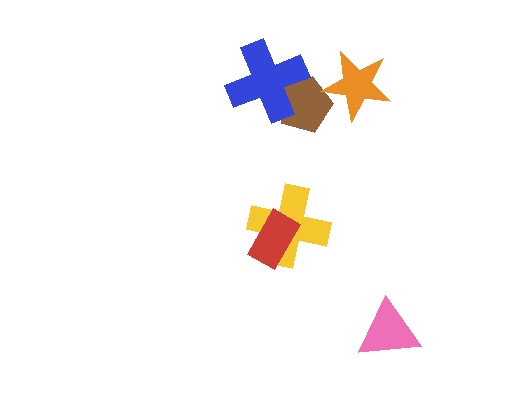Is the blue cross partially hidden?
No, no other shape covers it.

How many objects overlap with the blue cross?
1 object overlaps with the blue cross.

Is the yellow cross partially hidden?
Yes, it is partially covered by another shape.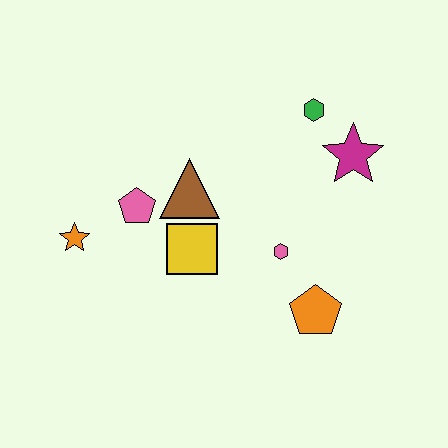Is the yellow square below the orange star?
Yes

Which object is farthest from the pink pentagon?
The magenta star is farthest from the pink pentagon.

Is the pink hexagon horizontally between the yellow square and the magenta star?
Yes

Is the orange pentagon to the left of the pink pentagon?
No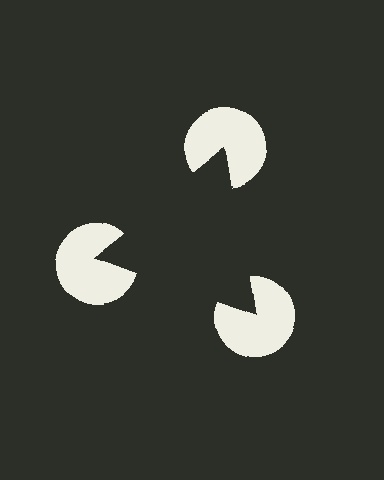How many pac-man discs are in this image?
There are 3 — one at each vertex of the illusory triangle.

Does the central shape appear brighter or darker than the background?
It typically appears slightly darker than the background, even though no actual brightness change is drawn.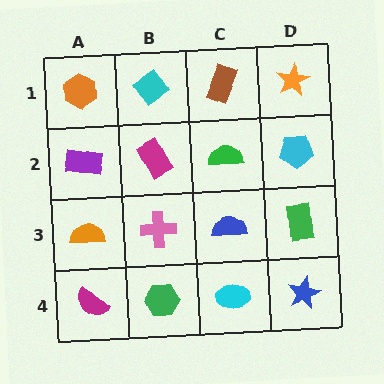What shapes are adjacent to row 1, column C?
A green semicircle (row 2, column C), a cyan diamond (row 1, column B), an orange star (row 1, column D).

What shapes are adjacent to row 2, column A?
An orange hexagon (row 1, column A), an orange semicircle (row 3, column A), a magenta rectangle (row 2, column B).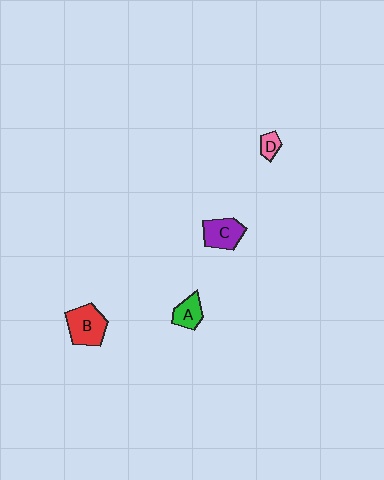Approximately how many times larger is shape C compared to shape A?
Approximately 1.4 times.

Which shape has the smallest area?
Shape D (pink).